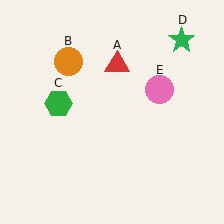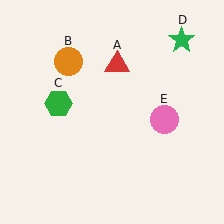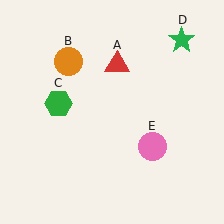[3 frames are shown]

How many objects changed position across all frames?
1 object changed position: pink circle (object E).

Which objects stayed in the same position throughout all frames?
Red triangle (object A) and orange circle (object B) and green hexagon (object C) and green star (object D) remained stationary.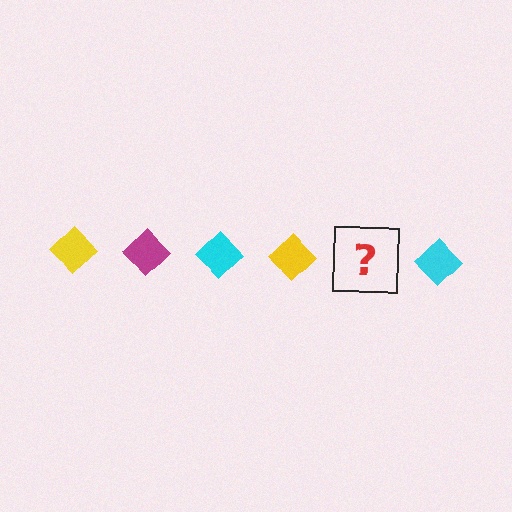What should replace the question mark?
The question mark should be replaced with a magenta diamond.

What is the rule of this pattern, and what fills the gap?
The rule is that the pattern cycles through yellow, magenta, cyan diamonds. The gap should be filled with a magenta diamond.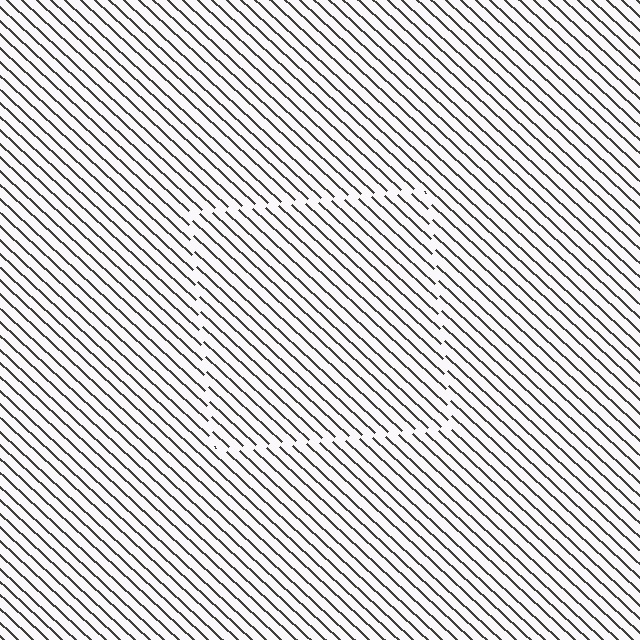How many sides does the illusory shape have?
4 sides — the line-ends trace a square.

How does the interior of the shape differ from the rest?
The interior of the shape contains the same grating, shifted by half a period — the contour is defined by the phase discontinuity where line-ends from the inner and outer gratings abut.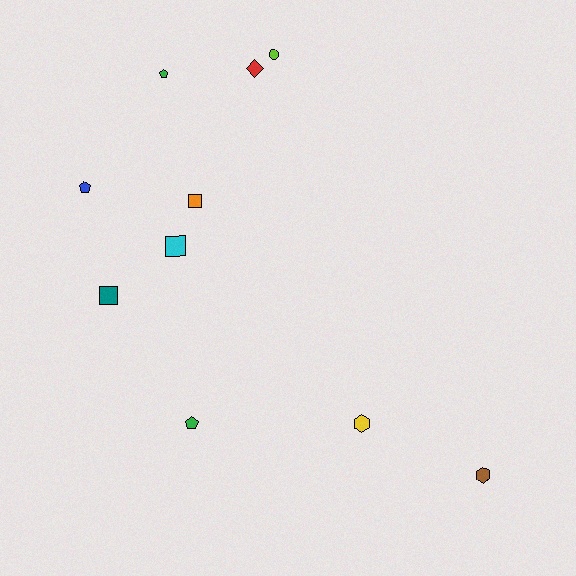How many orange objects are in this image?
There is 1 orange object.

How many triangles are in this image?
There are no triangles.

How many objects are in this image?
There are 10 objects.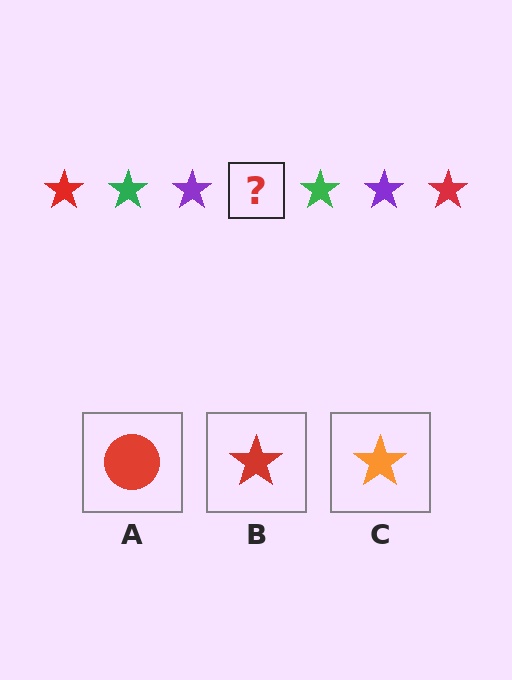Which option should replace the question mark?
Option B.